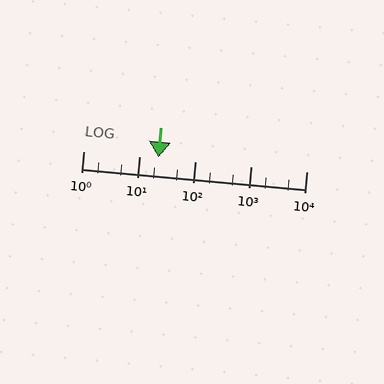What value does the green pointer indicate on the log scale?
The pointer indicates approximately 22.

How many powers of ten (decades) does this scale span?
The scale spans 4 decades, from 1 to 10000.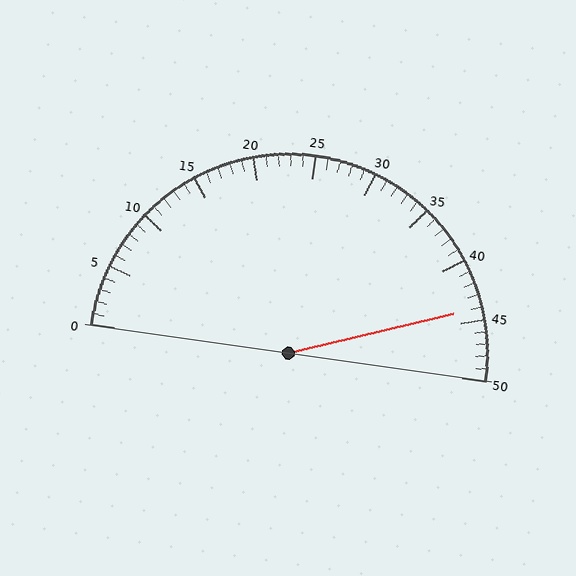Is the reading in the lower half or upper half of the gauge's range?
The reading is in the upper half of the range (0 to 50).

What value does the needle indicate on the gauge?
The needle indicates approximately 44.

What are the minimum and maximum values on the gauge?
The gauge ranges from 0 to 50.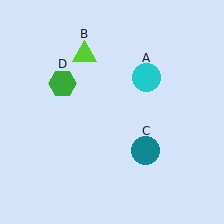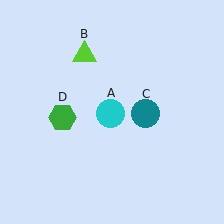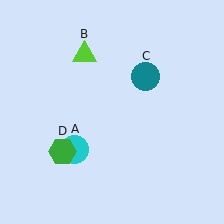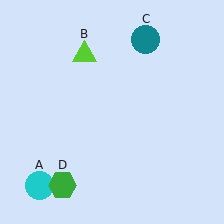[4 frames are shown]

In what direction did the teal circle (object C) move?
The teal circle (object C) moved up.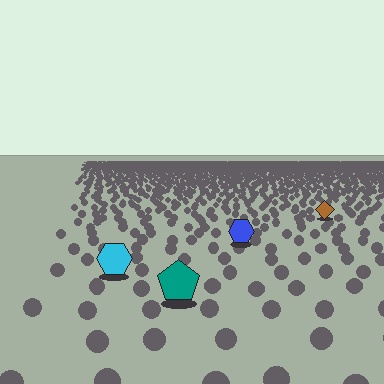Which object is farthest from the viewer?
The brown diamond is farthest from the viewer. It appears smaller and the ground texture around it is denser.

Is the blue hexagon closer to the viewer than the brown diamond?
Yes. The blue hexagon is closer — you can tell from the texture gradient: the ground texture is coarser near it.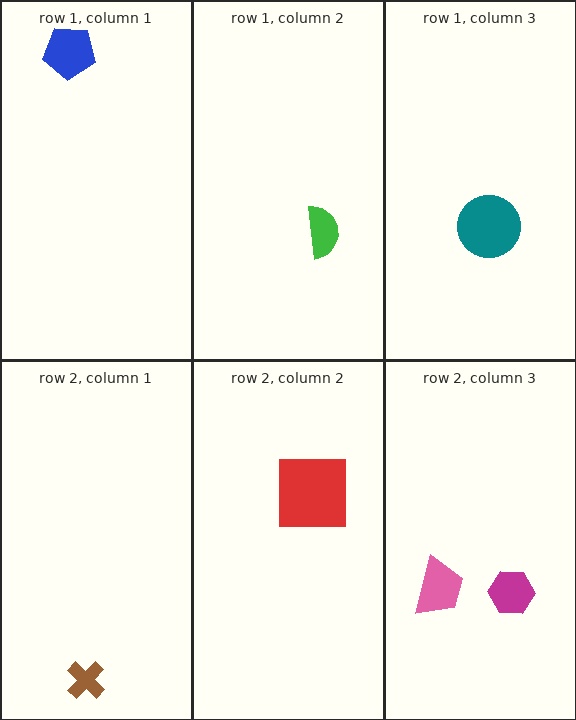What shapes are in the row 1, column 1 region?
The blue pentagon.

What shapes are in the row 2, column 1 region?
The brown cross.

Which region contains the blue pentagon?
The row 1, column 1 region.